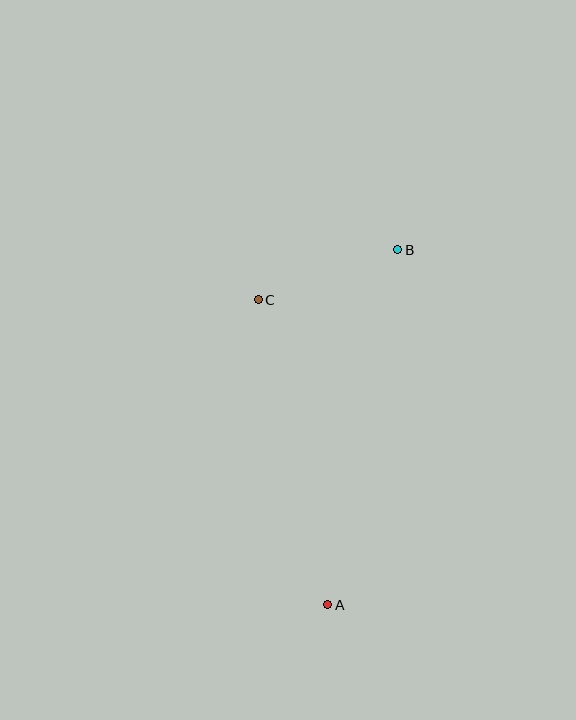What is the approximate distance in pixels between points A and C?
The distance between A and C is approximately 313 pixels.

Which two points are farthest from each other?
Points A and B are farthest from each other.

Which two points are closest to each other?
Points B and C are closest to each other.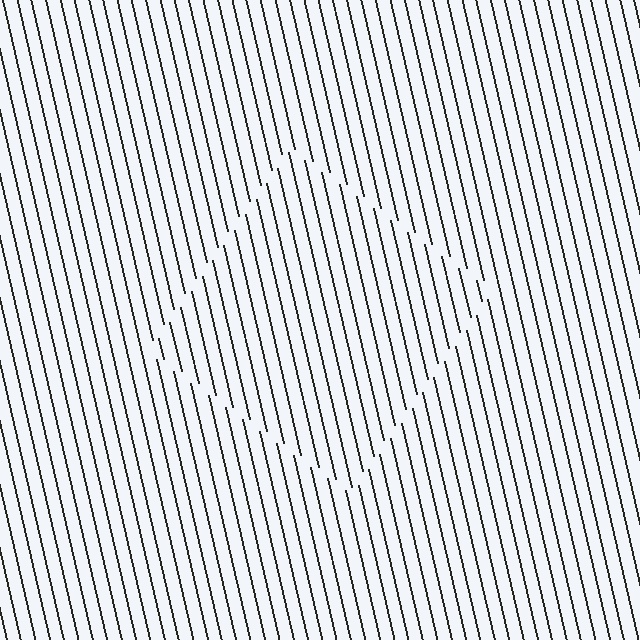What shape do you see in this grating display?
An illusory square. The interior of the shape contains the same grating, shifted by half a period — the contour is defined by the phase discontinuity where line-ends from the inner and outer gratings abut.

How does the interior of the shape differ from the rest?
The interior of the shape contains the same grating, shifted by half a period — the contour is defined by the phase discontinuity where line-ends from the inner and outer gratings abut.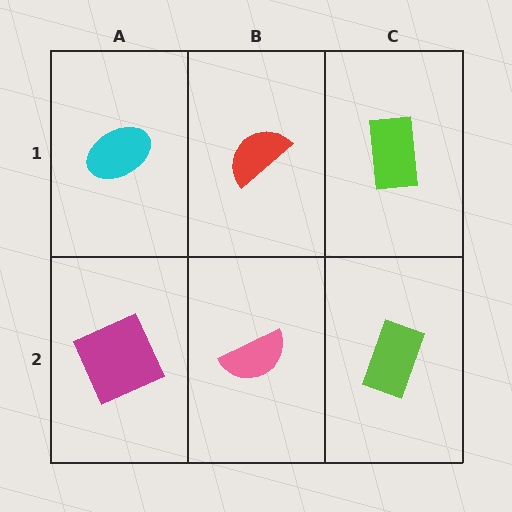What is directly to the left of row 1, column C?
A red semicircle.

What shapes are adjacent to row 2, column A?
A cyan ellipse (row 1, column A), a pink semicircle (row 2, column B).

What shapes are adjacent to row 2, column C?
A lime rectangle (row 1, column C), a pink semicircle (row 2, column B).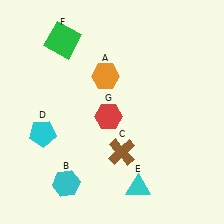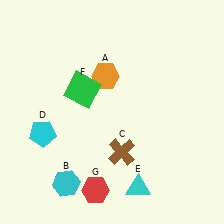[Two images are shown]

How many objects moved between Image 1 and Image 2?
2 objects moved between the two images.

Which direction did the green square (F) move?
The green square (F) moved down.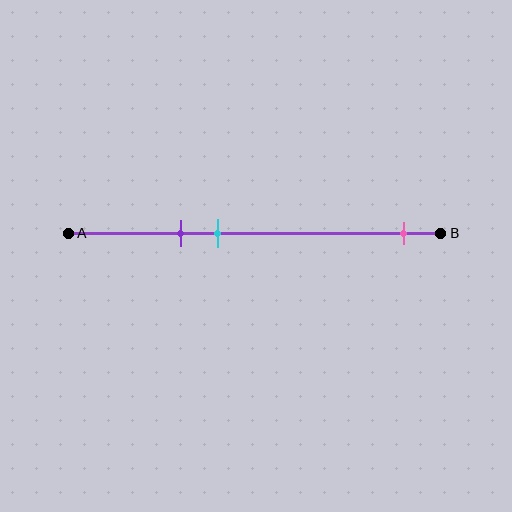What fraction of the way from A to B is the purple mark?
The purple mark is approximately 30% (0.3) of the way from A to B.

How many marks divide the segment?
There are 3 marks dividing the segment.